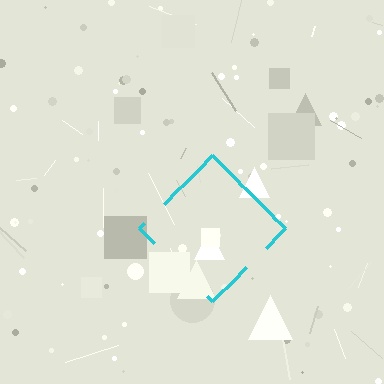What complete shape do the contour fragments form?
The contour fragments form a diamond.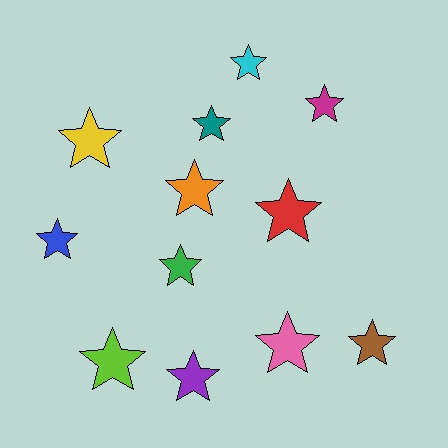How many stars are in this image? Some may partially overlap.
There are 12 stars.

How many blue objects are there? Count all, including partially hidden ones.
There is 1 blue object.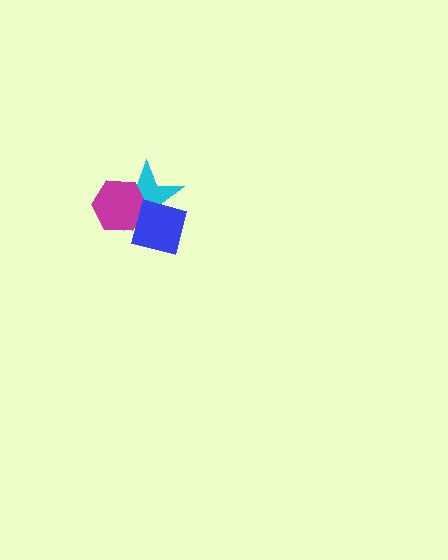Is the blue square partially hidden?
No, no other shape covers it.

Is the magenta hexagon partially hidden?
Yes, it is partially covered by another shape.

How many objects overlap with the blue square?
2 objects overlap with the blue square.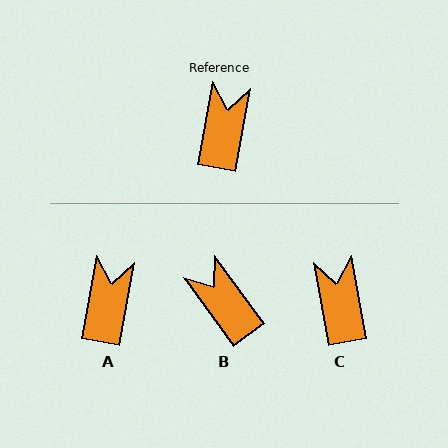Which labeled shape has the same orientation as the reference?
A.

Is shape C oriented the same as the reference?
No, it is off by about 21 degrees.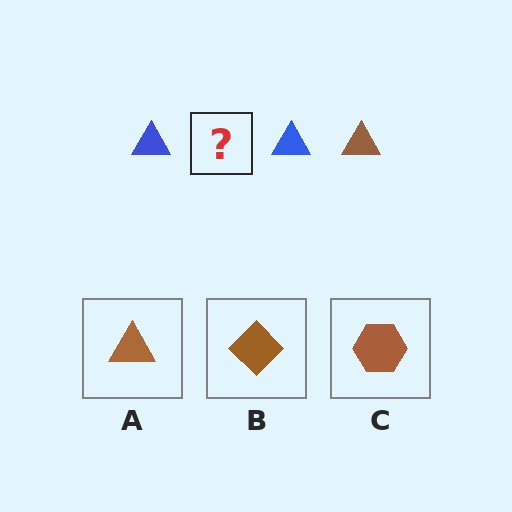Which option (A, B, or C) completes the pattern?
A.